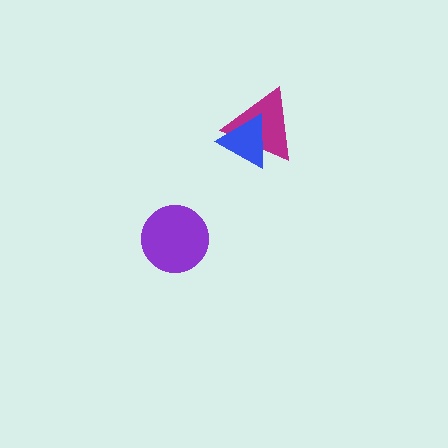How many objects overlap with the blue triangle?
1 object overlaps with the blue triangle.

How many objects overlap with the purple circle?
0 objects overlap with the purple circle.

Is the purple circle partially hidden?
No, no other shape covers it.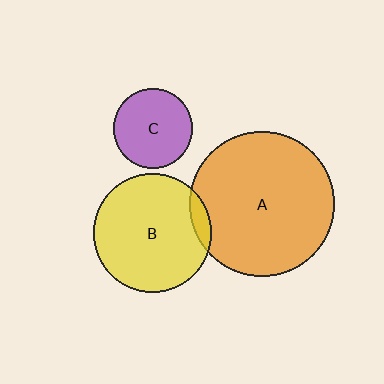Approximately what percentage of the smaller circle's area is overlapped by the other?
Approximately 10%.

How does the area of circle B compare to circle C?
Approximately 2.2 times.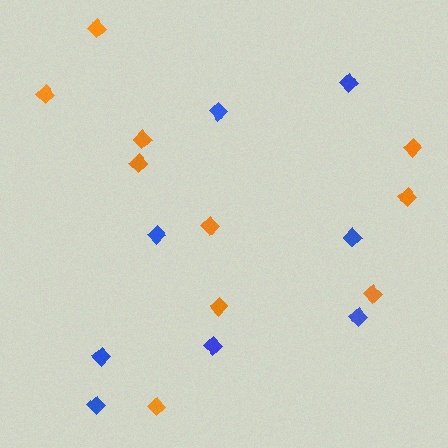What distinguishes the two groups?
There are 2 groups: one group of blue diamonds (8) and one group of orange diamonds (10).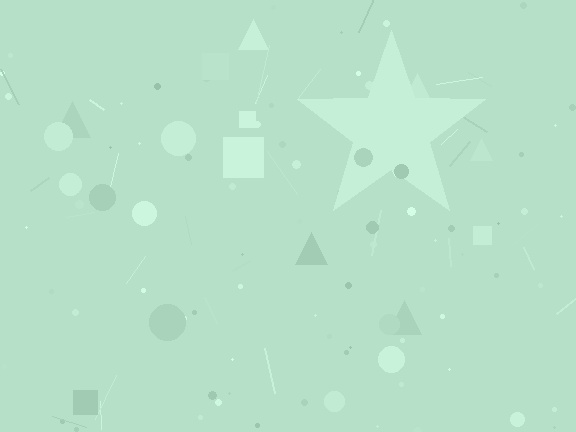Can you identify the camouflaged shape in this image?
The camouflaged shape is a star.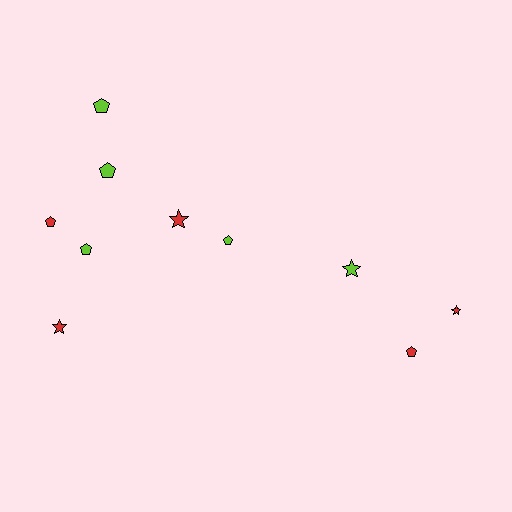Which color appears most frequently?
Red, with 5 objects.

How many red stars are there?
There are 3 red stars.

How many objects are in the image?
There are 10 objects.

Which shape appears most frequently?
Pentagon, with 6 objects.